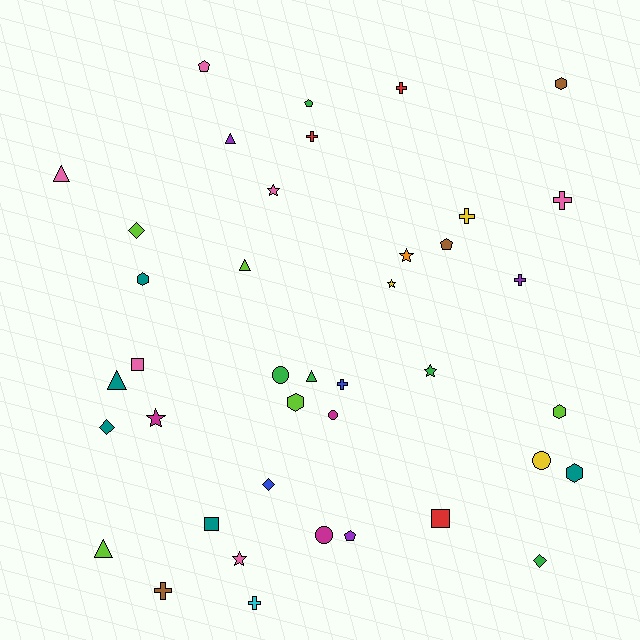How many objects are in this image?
There are 40 objects.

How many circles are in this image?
There are 4 circles.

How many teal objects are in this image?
There are 5 teal objects.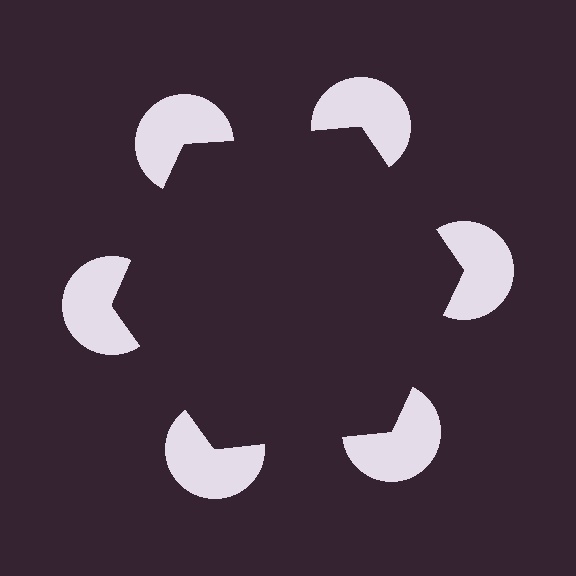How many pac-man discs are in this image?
There are 6 — one at each vertex of the illusory hexagon.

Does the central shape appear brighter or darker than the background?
It typically appears slightly darker than the background, even though no actual brightness change is drawn.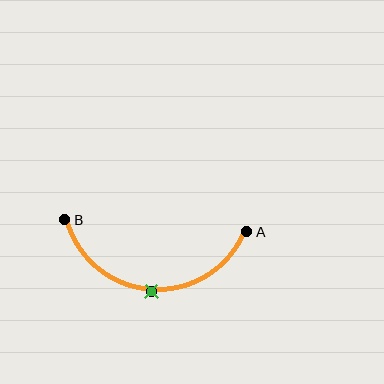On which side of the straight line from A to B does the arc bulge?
The arc bulges below the straight line connecting A and B.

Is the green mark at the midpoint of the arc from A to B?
Yes. The green mark lies on the arc at equal arc-length from both A and B — it is the arc midpoint.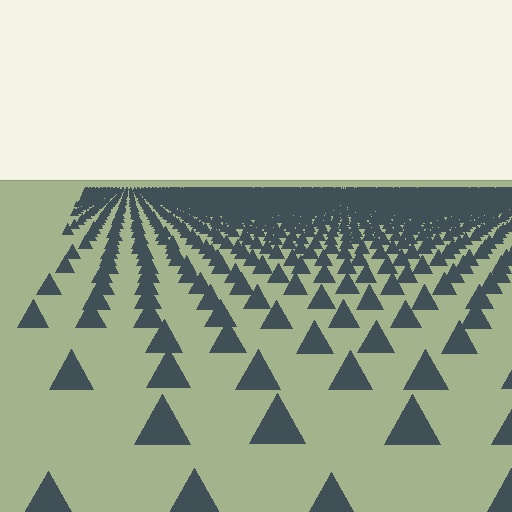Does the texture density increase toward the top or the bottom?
Density increases toward the top.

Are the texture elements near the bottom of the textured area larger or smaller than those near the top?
Larger. Near the bottom, elements are closer to the viewer and appear at a bigger on-screen size.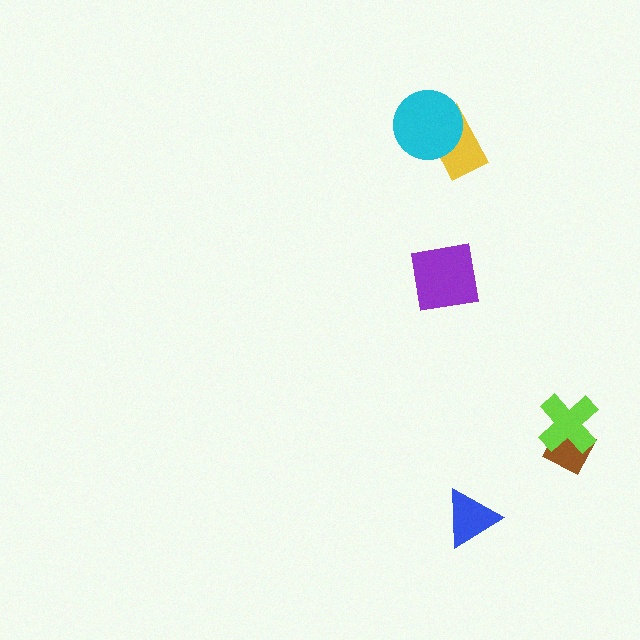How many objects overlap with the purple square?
0 objects overlap with the purple square.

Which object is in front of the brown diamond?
The lime cross is in front of the brown diamond.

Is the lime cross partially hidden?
No, no other shape covers it.